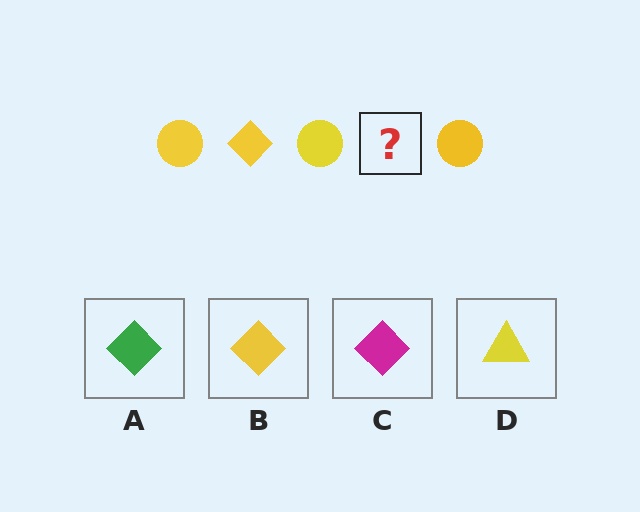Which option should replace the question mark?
Option B.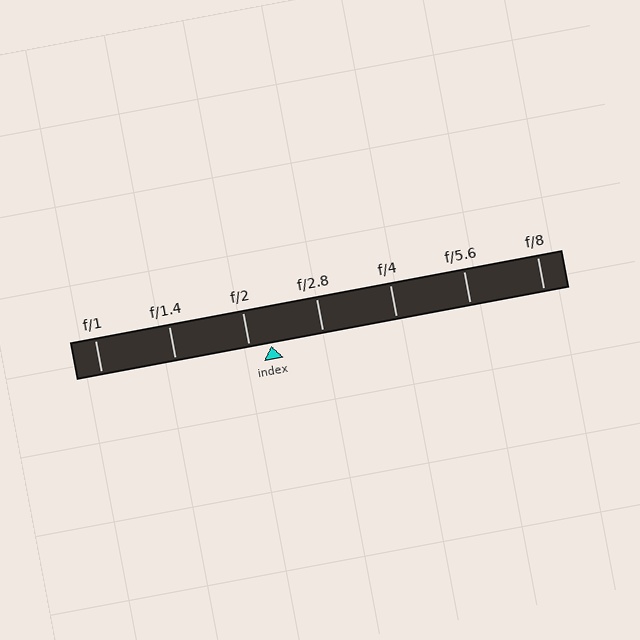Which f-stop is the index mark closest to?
The index mark is closest to f/2.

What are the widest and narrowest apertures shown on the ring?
The widest aperture shown is f/1 and the narrowest is f/8.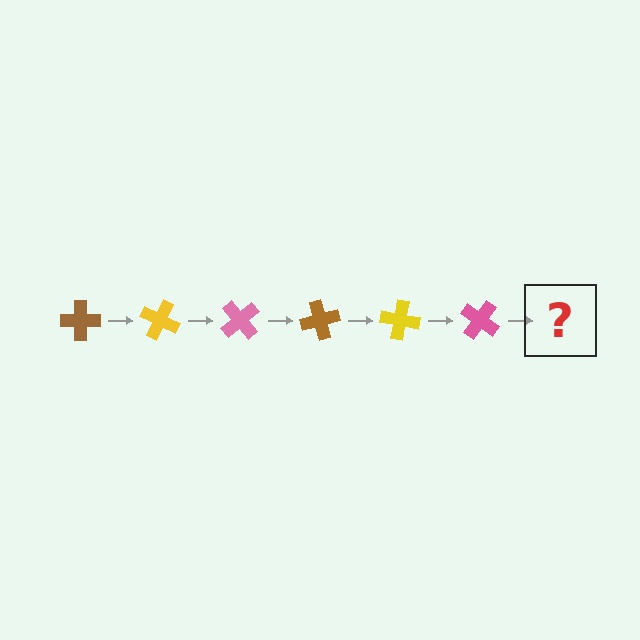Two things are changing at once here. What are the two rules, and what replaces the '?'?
The two rules are that it rotates 25 degrees each step and the color cycles through brown, yellow, and pink. The '?' should be a brown cross, rotated 150 degrees from the start.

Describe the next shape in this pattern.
It should be a brown cross, rotated 150 degrees from the start.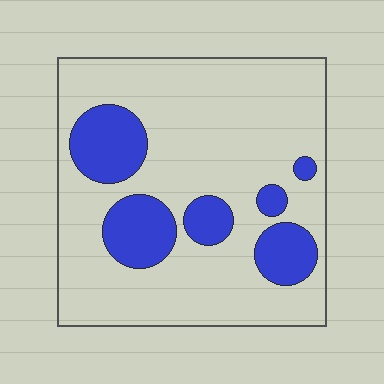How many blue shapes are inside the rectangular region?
6.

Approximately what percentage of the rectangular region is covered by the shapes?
Approximately 20%.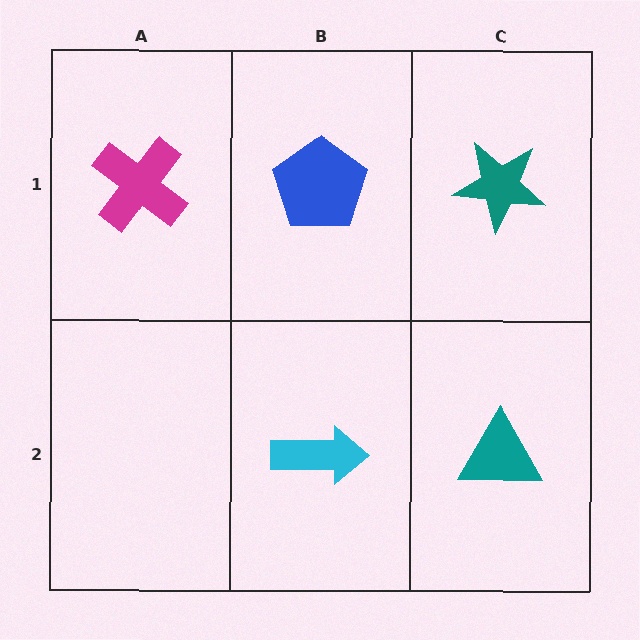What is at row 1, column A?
A magenta cross.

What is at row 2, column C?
A teal triangle.